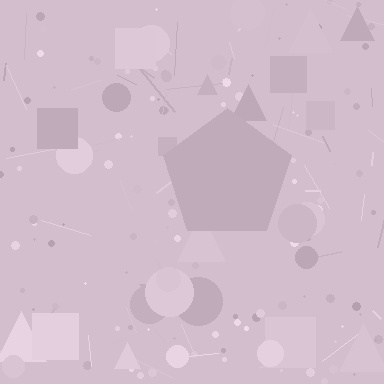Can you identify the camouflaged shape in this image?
The camouflaged shape is a pentagon.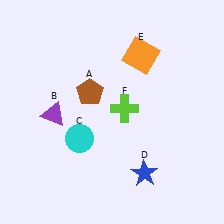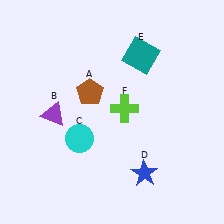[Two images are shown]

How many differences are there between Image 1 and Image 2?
There is 1 difference between the two images.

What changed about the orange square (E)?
In Image 1, E is orange. In Image 2, it changed to teal.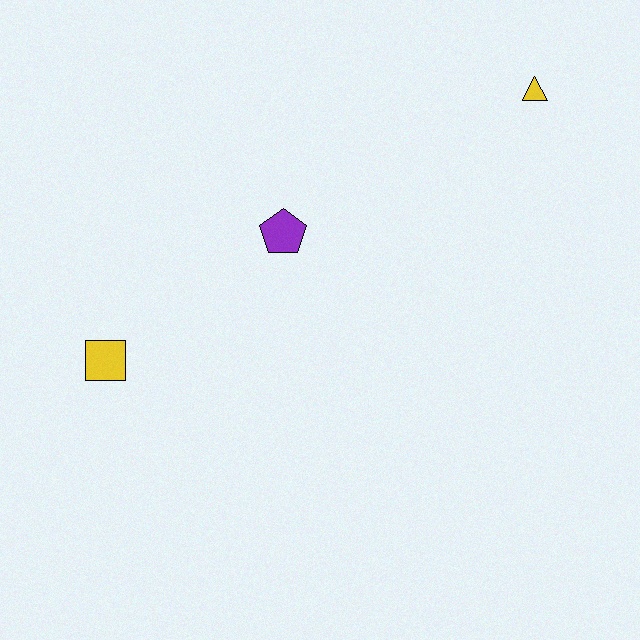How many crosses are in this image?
There are no crosses.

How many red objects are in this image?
There are no red objects.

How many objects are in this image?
There are 3 objects.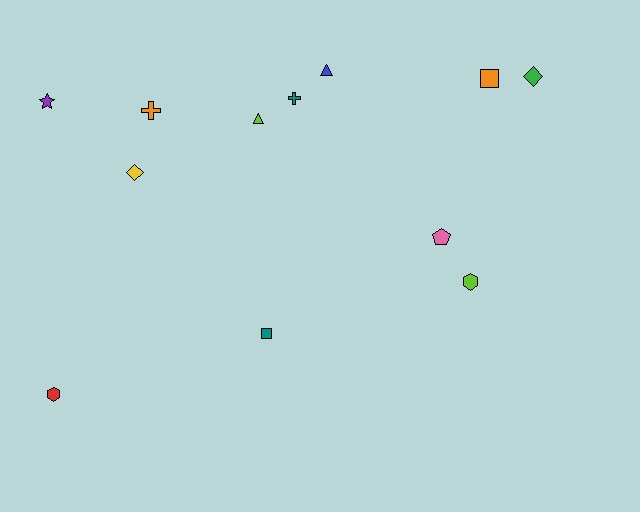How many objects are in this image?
There are 12 objects.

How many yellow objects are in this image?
There is 1 yellow object.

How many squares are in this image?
There are 2 squares.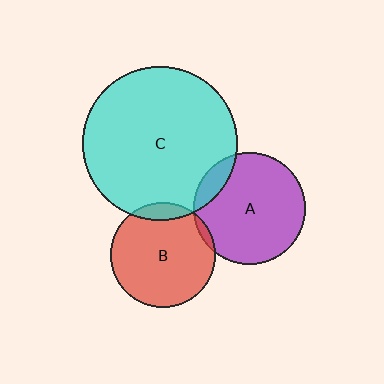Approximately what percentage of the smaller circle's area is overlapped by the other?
Approximately 10%.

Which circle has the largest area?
Circle C (cyan).